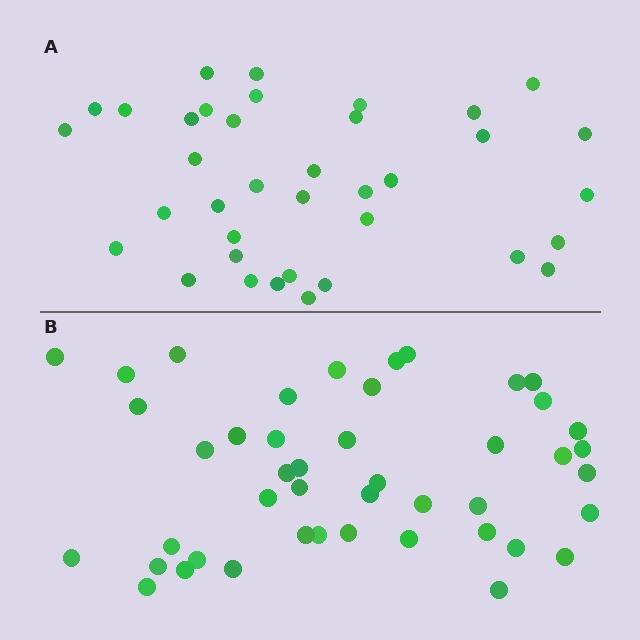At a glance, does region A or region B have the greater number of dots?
Region B (the bottom region) has more dots.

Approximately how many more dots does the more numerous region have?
Region B has roughly 8 or so more dots than region A.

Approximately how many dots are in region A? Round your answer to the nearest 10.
About 40 dots. (The exact count is 37, which rounds to 40.)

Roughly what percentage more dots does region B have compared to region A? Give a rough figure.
About 20% more.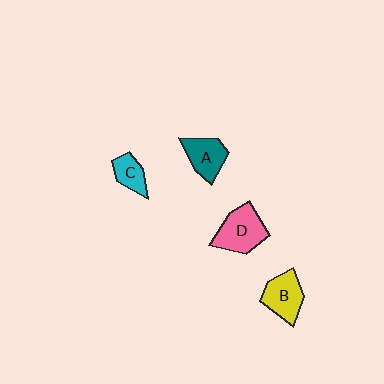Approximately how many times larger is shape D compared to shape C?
Approximately 1.8 times.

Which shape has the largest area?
Shape D (pink).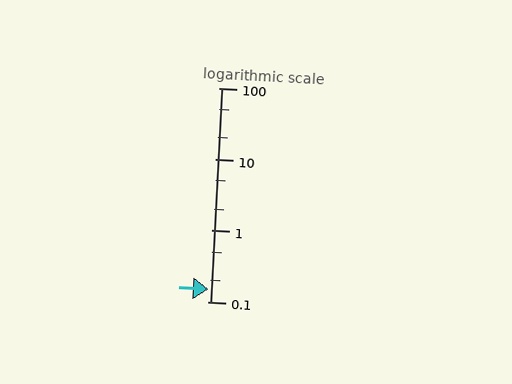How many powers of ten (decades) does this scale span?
The scale spans 3 decades, from 0.1 to 100.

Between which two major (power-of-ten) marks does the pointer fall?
The pointer is between 0.1 and 1.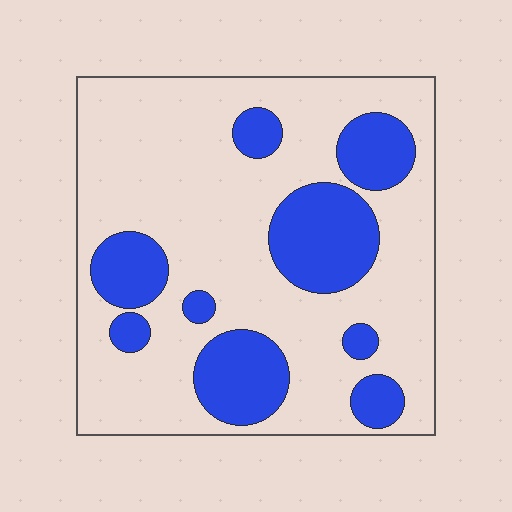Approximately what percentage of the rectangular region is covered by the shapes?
Approximately 25%.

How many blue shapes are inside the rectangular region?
9.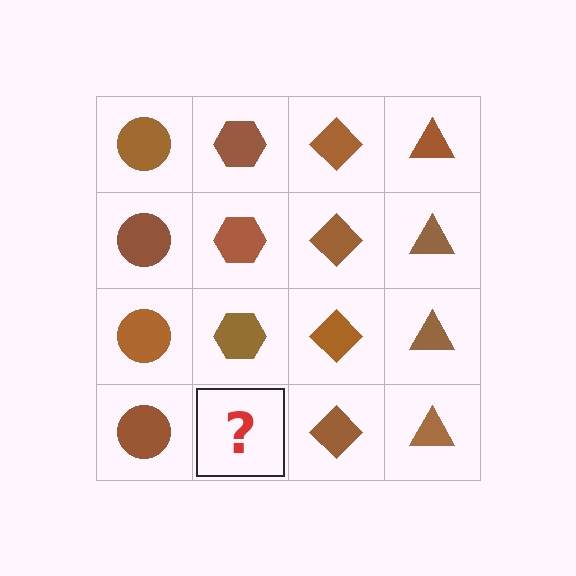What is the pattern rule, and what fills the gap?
The rule is that each column has a consistent shape. The gap should be filled with a brown hexagon.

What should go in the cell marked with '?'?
The missing cell should contain a brown hexagon.